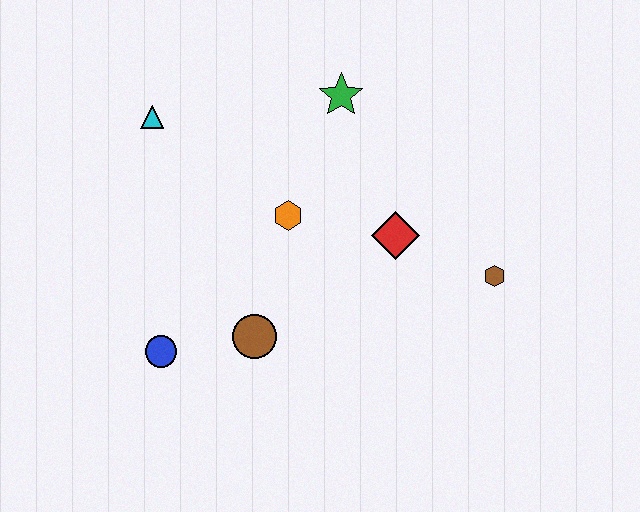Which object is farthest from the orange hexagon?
The brown hexagon is farthest from the orange hexagon.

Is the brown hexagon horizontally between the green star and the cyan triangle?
No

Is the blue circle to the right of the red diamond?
No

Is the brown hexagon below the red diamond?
Yes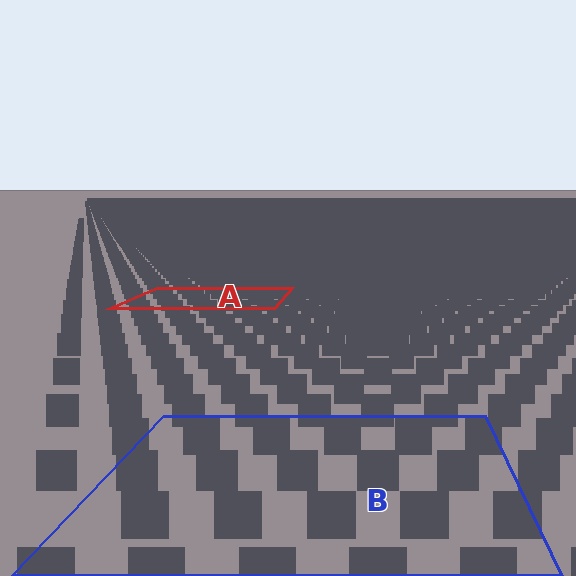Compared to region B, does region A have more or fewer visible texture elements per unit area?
Region A has more texture elements per unit area — they are packed more densely because it is farther away.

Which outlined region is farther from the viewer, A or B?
Region A is farther from the viewer — the texture elements inside it appear smaller and more densely packed.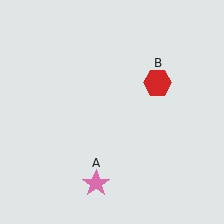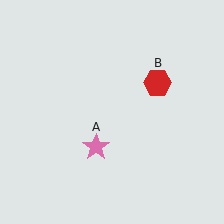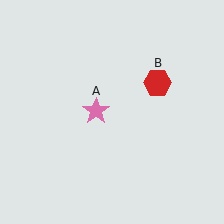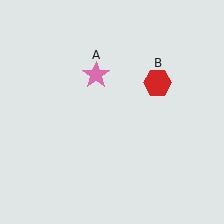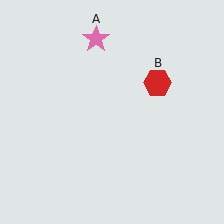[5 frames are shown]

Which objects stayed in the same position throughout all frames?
Red hexagon (object B) remained stationary.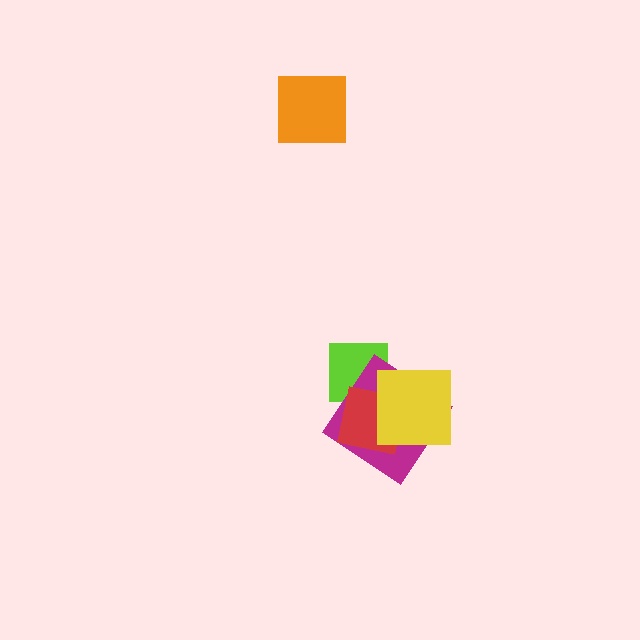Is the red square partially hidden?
Yes, it is partially covered by another shape.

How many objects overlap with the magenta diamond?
3 objects overlap with the magenta diamond.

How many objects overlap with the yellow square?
2 objects overlap with the yellow square.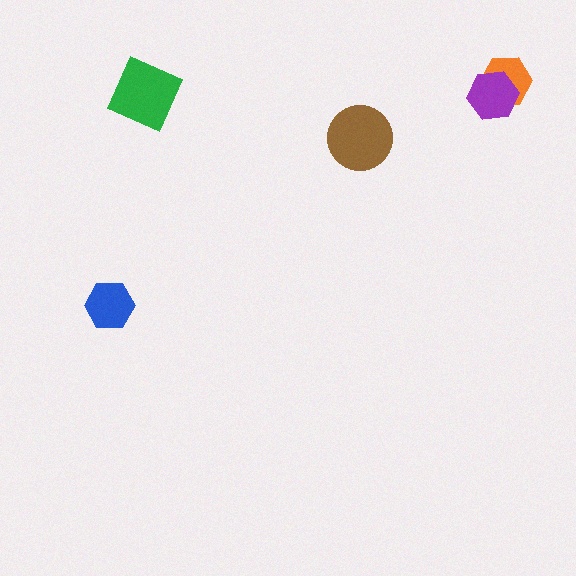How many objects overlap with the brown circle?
0 objects overlap with the brown circle.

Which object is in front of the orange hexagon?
The purple hexagon is in front of the orange hexagon.